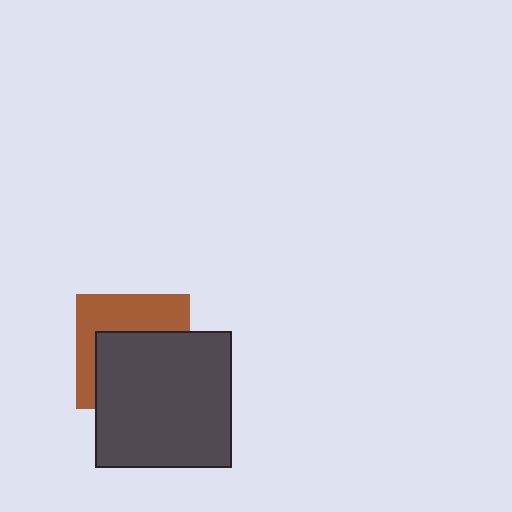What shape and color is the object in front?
The object in front is a dark gray square.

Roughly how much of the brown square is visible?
A small part of it is visible (roughly 45%).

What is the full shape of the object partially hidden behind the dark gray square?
The partially hidden object is a brown square.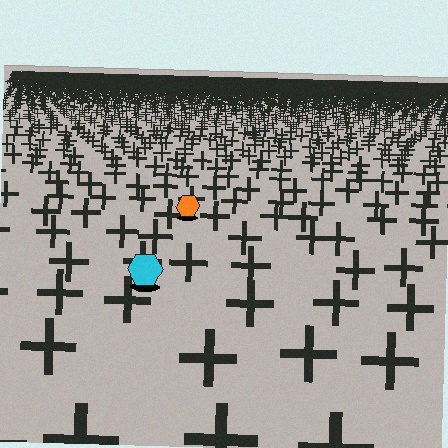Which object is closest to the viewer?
The cyan hexagon is closest. The texture marks near it are larger and more spread out.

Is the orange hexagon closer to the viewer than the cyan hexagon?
No. The cyan hexagon is closer — you can tell from the texture gradient: the ground texture is coarser near it.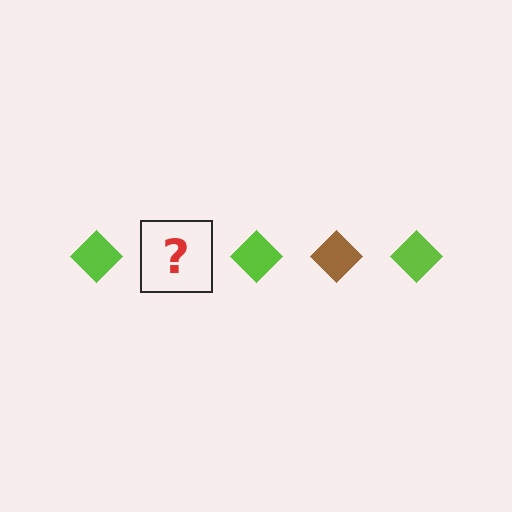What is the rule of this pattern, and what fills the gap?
The rule is that the pattern cycles through lime, brown diamonds. The gap should be filled with a brown diamond.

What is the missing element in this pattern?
The missing element is a brown diamond.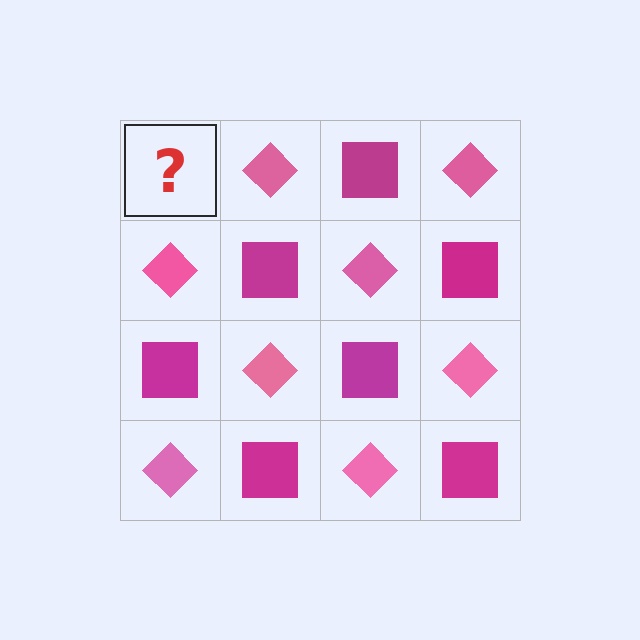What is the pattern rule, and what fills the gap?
The rule is that it alternates magenta square and pink diamond in a checkerboard pattern. The gap should be filled with a magenta square.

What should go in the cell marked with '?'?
The missing cell should contain a magenta square.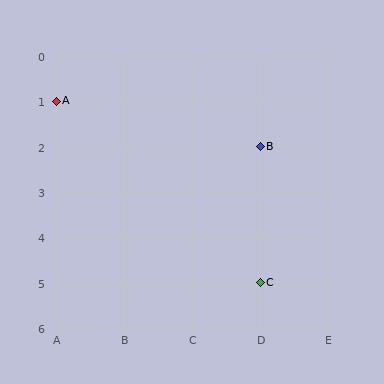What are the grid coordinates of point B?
Point B is at grid coordinates (D, 2).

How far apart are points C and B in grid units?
Points C and B are 3 rows apart.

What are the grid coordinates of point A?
Point A is at grid coordinates (A, 1).